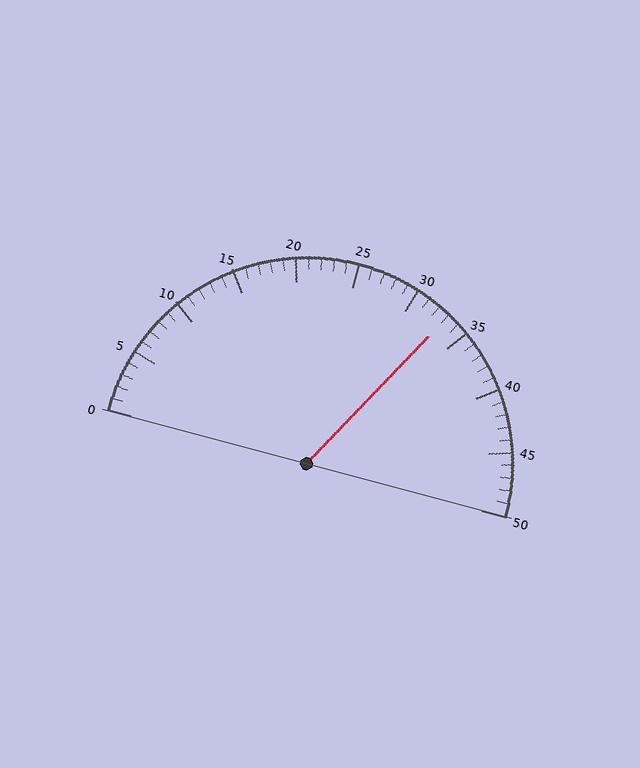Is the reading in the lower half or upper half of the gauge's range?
The reading is in the upper half of the range (0 to 50).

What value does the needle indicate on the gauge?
The needle indicates approximately 33.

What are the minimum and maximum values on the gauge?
The gauge ranges from 0 to 50.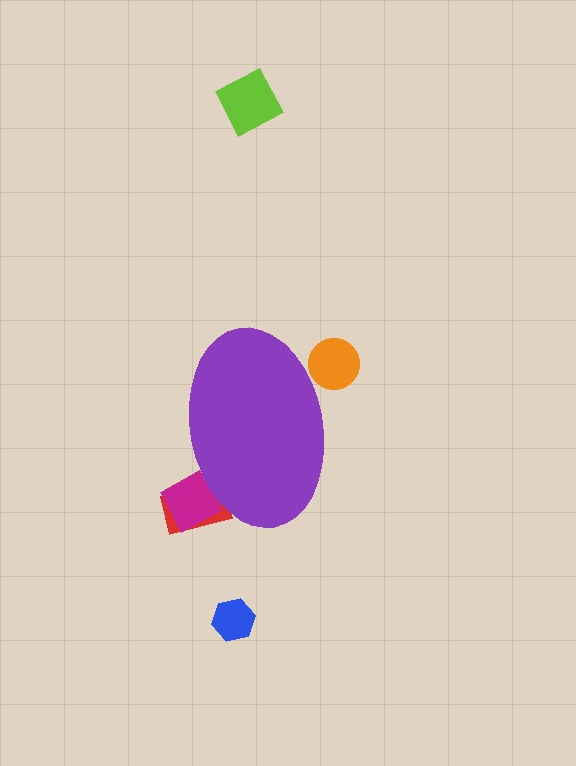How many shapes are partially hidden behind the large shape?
3 shapes are partially hidden.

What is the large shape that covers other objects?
A purple ellipse.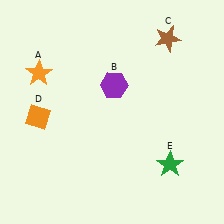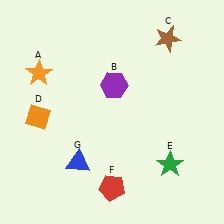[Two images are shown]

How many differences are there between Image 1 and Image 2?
There are 2 differences between the two images.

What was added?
A red pentagon (F), a blue triangle (G) were added in Image 2.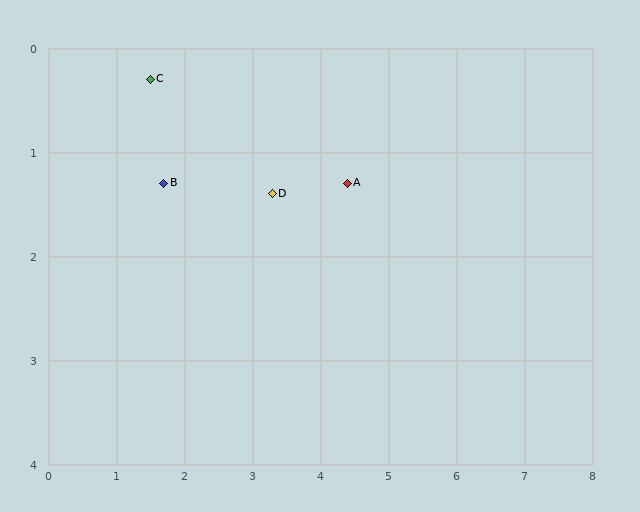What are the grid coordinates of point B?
Point B is at approximately (1.7, 1.3).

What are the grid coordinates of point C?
Point C is at approximately (1.5, 0.3).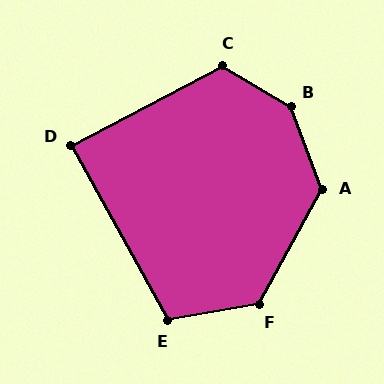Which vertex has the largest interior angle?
B, at approximately 142 degrees.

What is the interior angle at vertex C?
Approximately 121 degrees (obtuse).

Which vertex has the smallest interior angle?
D, at approximately 89 degrees.